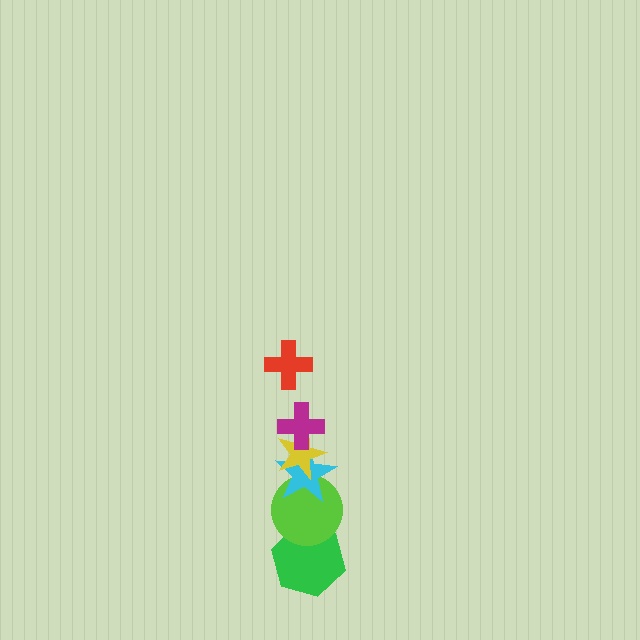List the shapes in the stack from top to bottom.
From top to bottom: the red cross, the magenta cross, the yellow star, the cyan star, the lime circle, the green hexagon.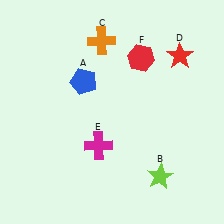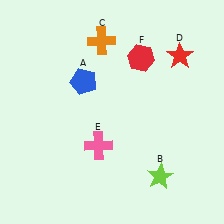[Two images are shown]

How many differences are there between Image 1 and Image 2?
There is 1 difference between the two images.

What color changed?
The cross (E) changed from magenta in Image 1 to pink in Image 2.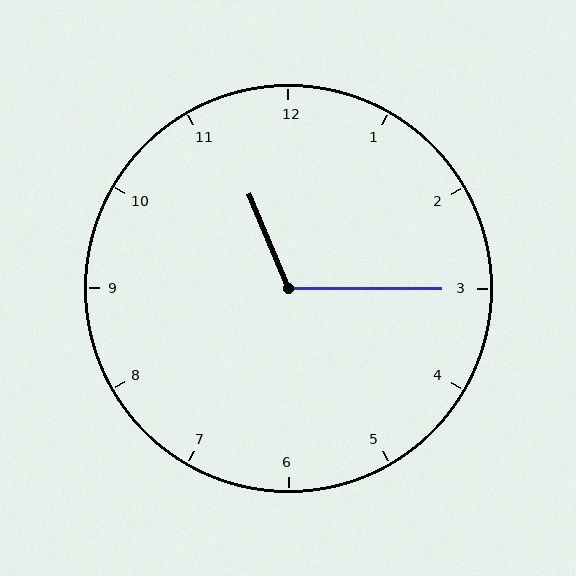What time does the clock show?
11:15.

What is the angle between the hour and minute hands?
Approximately 112 degrees.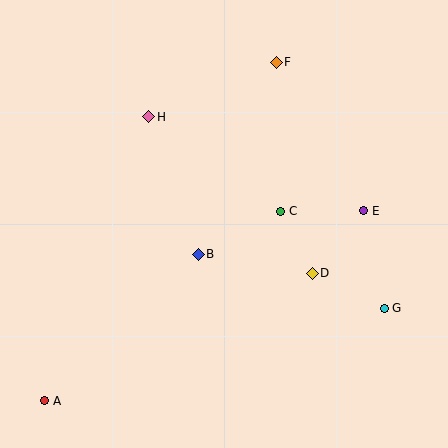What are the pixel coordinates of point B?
Point B is at (198, 254).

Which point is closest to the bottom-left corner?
Point A is closest to the bottom-left corner.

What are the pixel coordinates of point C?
Point C is at (281, 211).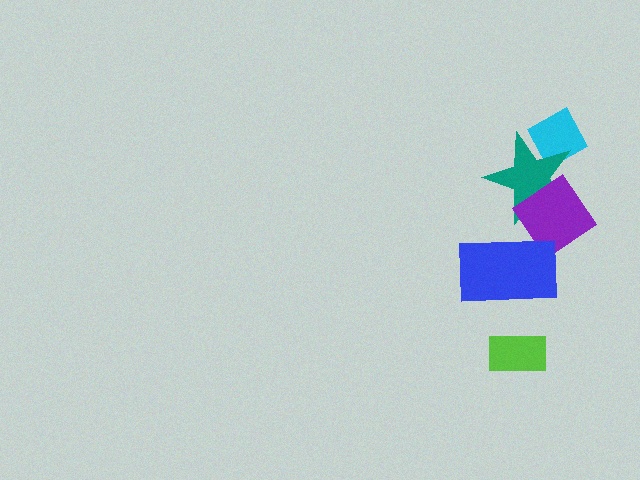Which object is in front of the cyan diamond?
The teal star is in front of the cyan diamond.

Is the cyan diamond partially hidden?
Yes, it is partially covered by another shape.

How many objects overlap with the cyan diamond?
1 object overlaps with the cyan diamond.